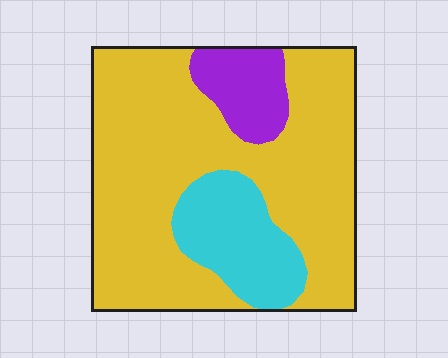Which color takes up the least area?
Purple, at roughly 10%.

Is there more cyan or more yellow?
Yellow.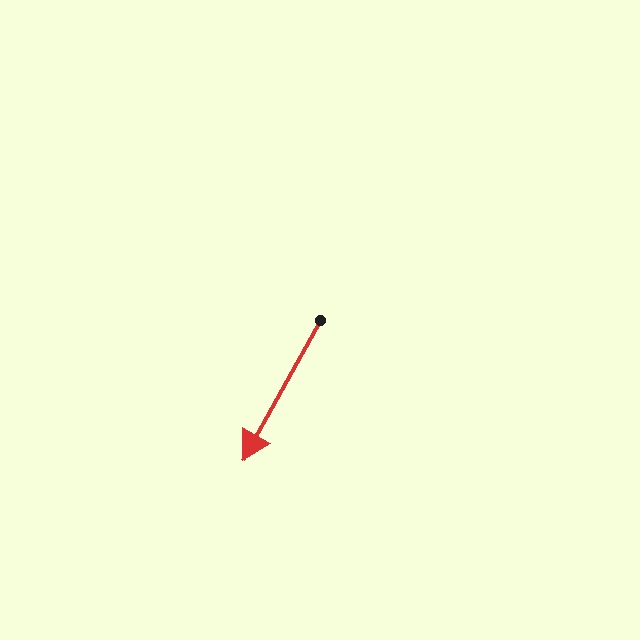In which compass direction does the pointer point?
Southwest.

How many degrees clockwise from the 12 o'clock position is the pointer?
Approximately 209 degrees.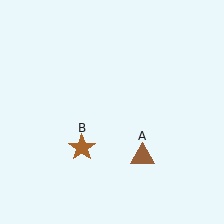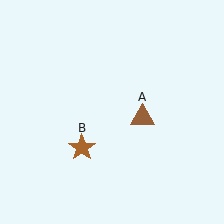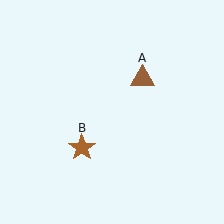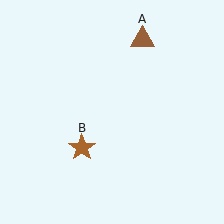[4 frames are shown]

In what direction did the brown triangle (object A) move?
The brown triangle (object A) moved up.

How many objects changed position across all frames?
1 object changed position: brown triangle (object A).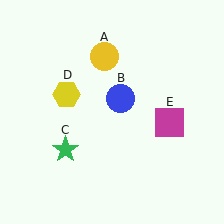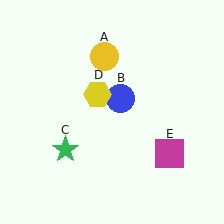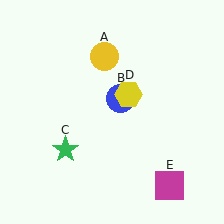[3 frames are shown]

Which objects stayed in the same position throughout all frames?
Yellow circle (object A) and blue circle (object B) and green star (object C) remained stationary.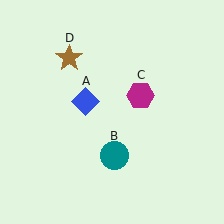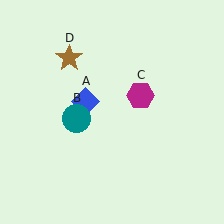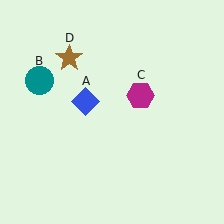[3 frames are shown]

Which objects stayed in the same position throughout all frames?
Blue diamond (object A) and magenta hexagon (object C) and brown star (object D) remained stationary.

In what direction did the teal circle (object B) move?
The teal circle (object B) moved up and to the left.